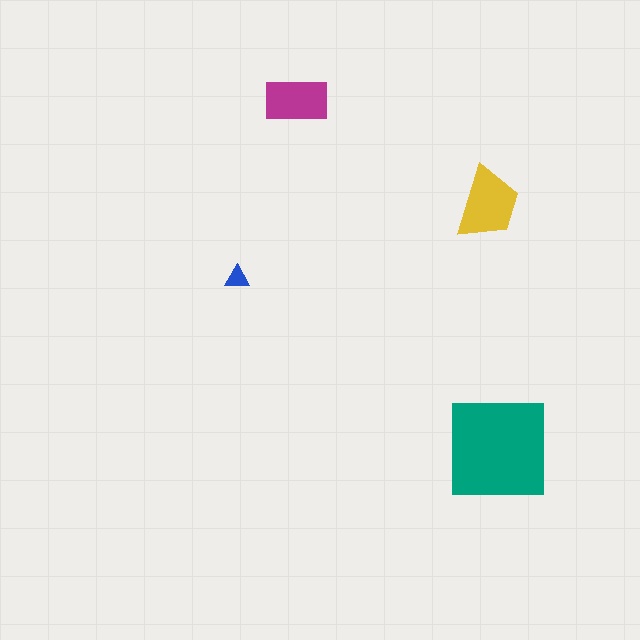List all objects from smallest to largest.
The blue triangle, the magenta rectangle, the yellow trapezoid, the teal square.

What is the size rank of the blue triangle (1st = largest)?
4th.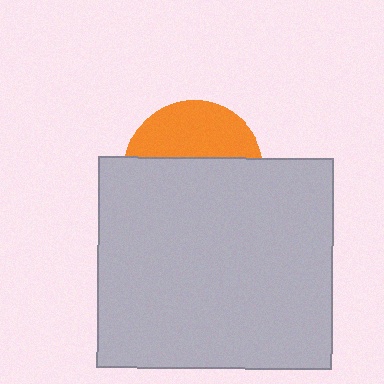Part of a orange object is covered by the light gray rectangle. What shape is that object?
It is a circle.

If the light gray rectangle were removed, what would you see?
You would see the complete orange circle.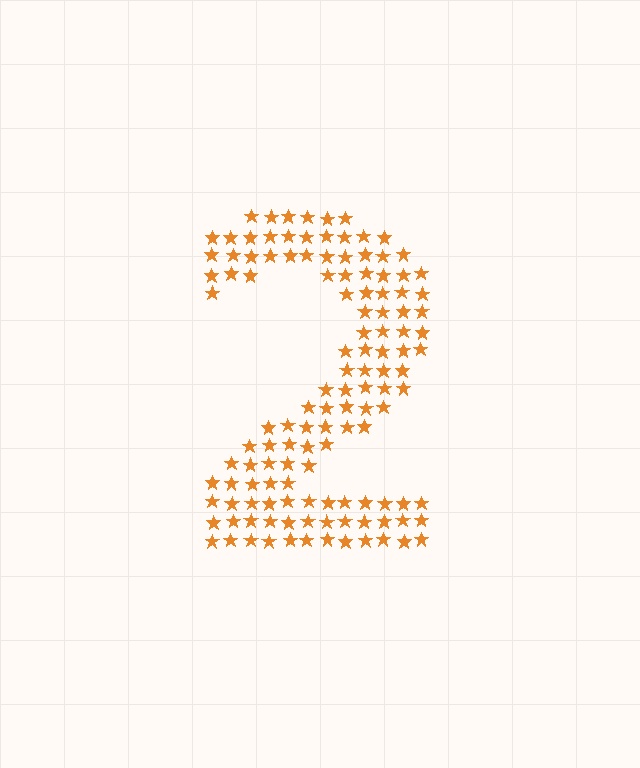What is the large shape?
The large shape is the digit 2.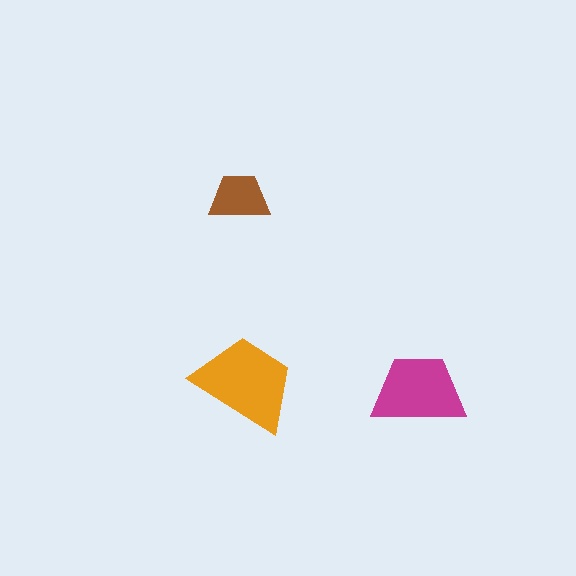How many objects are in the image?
There are 3 objects in the image.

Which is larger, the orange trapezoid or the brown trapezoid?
The orange one.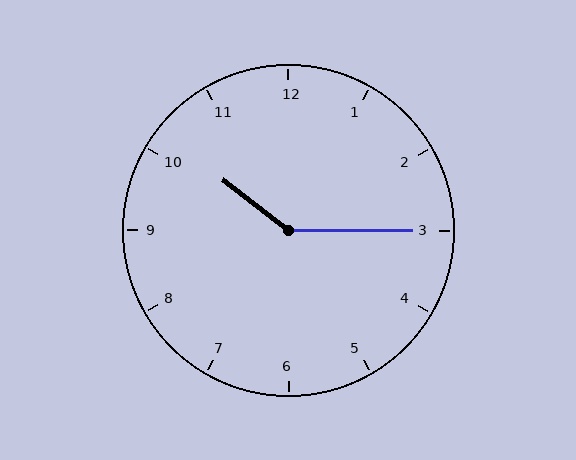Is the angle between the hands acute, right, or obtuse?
It is obtuse.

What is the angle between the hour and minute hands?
Approximately 142 degrees.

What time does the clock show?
10:15.